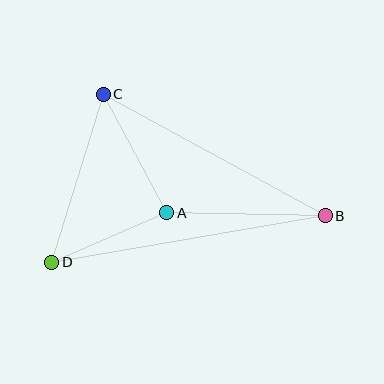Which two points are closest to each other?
Points A and D are closest to each other.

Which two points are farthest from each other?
Points B and D are farthest from each other.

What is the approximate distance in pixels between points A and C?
The distance between A and C is approximately 134 pixels.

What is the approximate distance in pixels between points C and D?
The distance between C and D is approximately 176 pixels.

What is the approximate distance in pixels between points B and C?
The distance between B and C is approximately 254 pixels.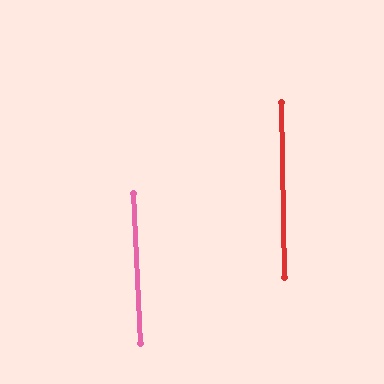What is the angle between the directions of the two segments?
Approximately 2 degrees.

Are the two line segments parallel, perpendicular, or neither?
Parallel — their directions differ by only 1.7°.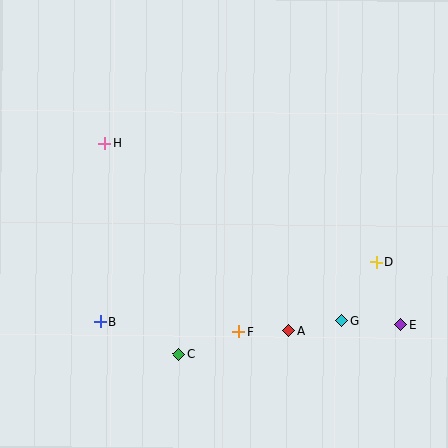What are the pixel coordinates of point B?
Point B is at (100, 322).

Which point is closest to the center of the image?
Point F at (239, 332) is closest to the center.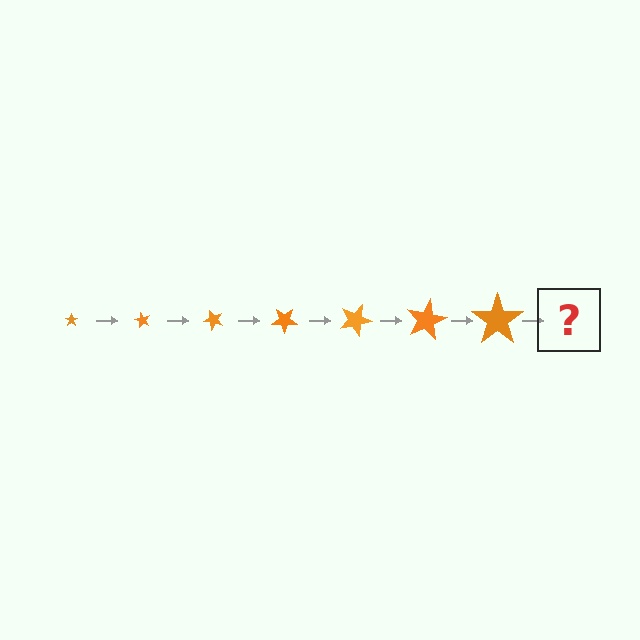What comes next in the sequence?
The next element should be a star, larger than the previous one and rotated 420 degrees from the start.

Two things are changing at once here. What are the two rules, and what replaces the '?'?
The two rules are that the star grows larger each step and it rotates 60 degrees each step. The '?' should be a star, larger than the previous one and rotated 420 degrees from the start.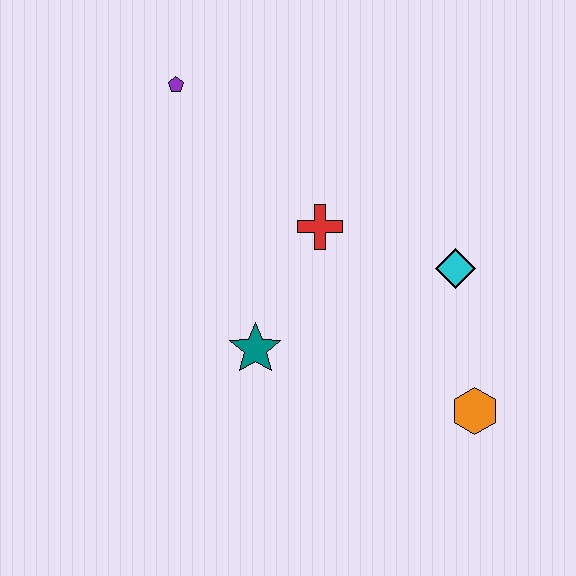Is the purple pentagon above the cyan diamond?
Yes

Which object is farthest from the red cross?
The orange hexagon is farthest from the red cross.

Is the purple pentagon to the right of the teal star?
No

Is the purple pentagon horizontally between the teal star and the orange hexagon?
No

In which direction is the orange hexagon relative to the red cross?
The orange hexagon is below the red cross.